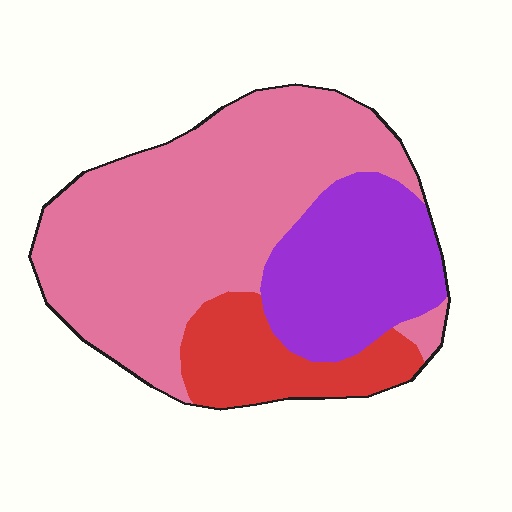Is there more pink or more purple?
Pink.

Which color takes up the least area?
Red, at roughly 15%.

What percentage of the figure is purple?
Purple takes up about one quarter (1/4) of the figure.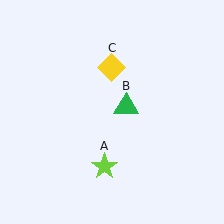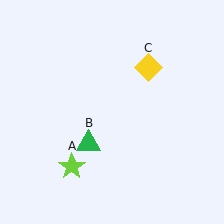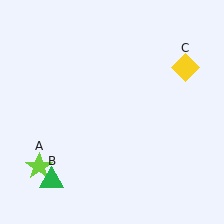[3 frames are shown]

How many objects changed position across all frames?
3 objects changed position: lime star (object A), green triangle (object B), yellow diamond (object C).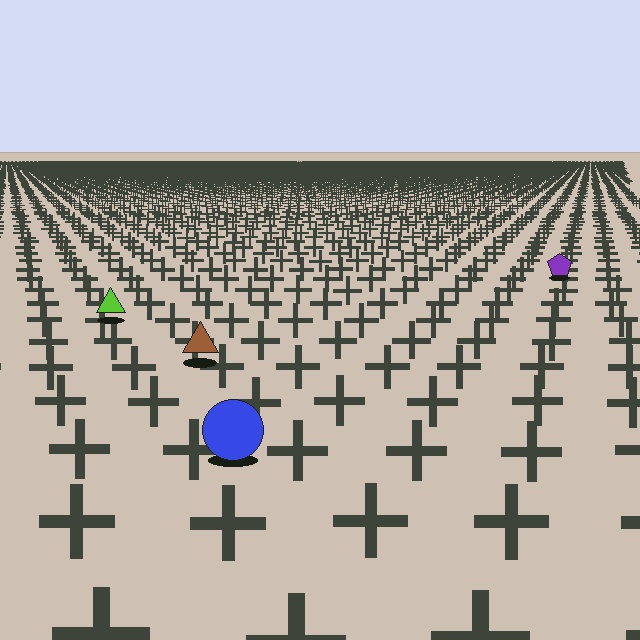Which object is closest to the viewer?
The blue circle is closest. The texture marks near it are larger and more spread out.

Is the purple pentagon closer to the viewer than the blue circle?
No. The blue circle is closer — you can tell from the texture gradient: the ground texture is coarser near it.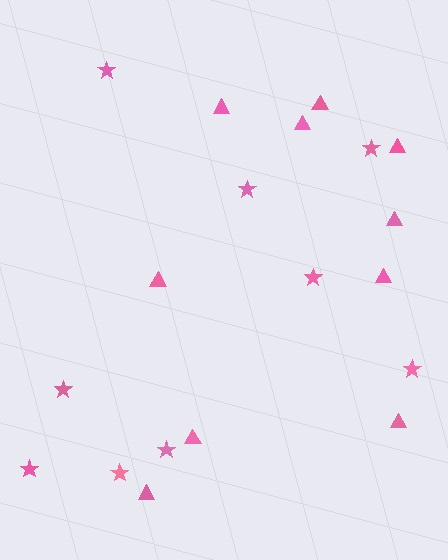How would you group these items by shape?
There are 2 groups: one group of stars (9) and one group of triangles (10).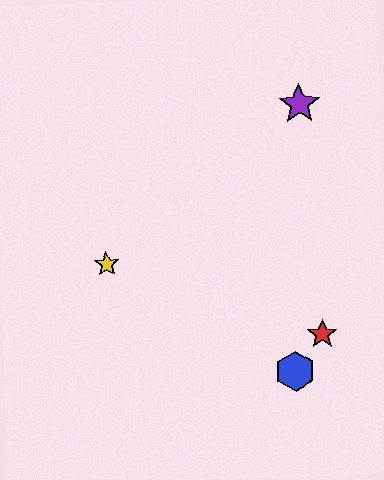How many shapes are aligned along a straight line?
3 shapes (the green star, the yellow star, the purple star) are aligned along a straight line.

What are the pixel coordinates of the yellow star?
The yellow star is at (106, 264).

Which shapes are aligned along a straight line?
The green star, the yellow star, the purple star are aligned along a straight line.